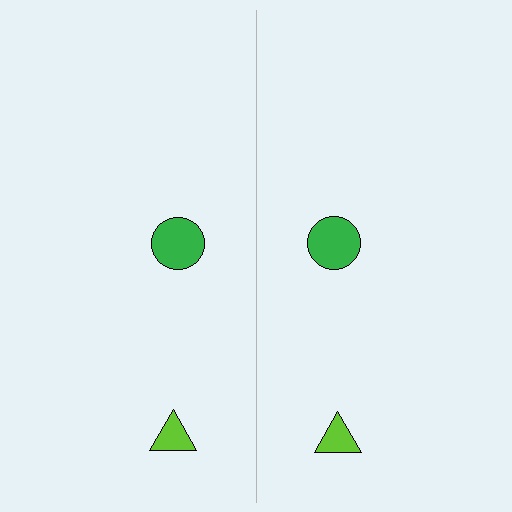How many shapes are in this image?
There are 4 shapes in this image.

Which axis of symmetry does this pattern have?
The pattern has a vertical axis of symmetry running through the center of the image.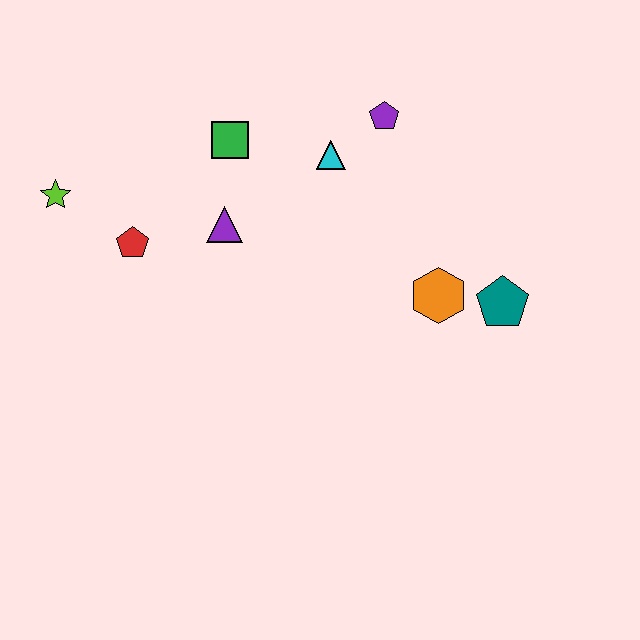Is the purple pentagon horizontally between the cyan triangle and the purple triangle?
No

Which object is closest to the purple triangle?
The green square is closest to the purple triangle.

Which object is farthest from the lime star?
The teal pentagon is farthest from the lime star.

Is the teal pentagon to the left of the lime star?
No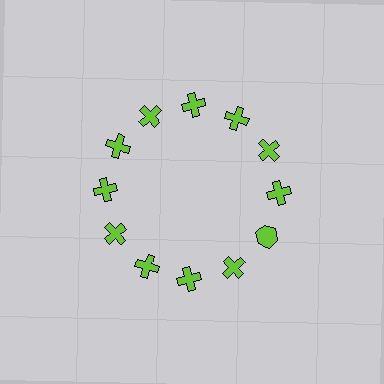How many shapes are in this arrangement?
There are 12 shapes arranged in a ring pattern.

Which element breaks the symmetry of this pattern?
The lime hexagon at roughly the 4 o'clock position breaks the symmetry. All other shapes are lime crosses.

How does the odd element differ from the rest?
It has a different shape: hexagon instead of cross.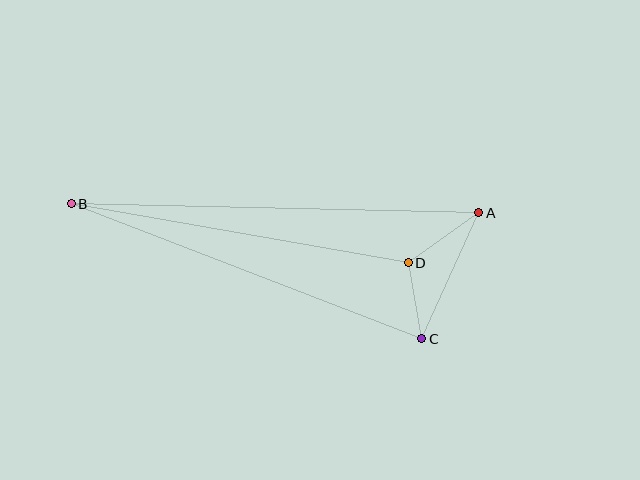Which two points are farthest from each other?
Points A and B are farthest from each other.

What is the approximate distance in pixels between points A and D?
The distance between A and D is approximately 87 pixels.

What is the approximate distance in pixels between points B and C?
The distance between B and C is approximately 376 pixels.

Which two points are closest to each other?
Points C and D are closest to each other.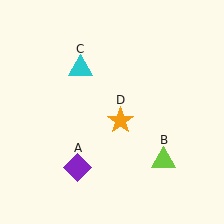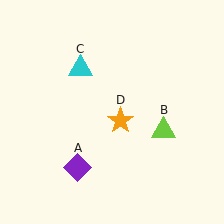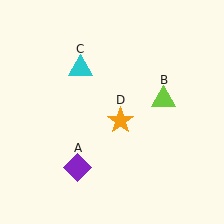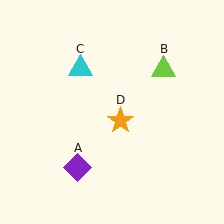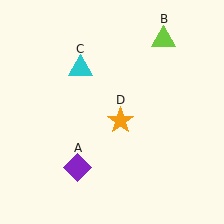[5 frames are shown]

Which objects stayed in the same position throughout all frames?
Purple diamond (object A) and cyan triangle (object C) and orange star (object D) remained stationary.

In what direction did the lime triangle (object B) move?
The lime triangle (object B) moved up.